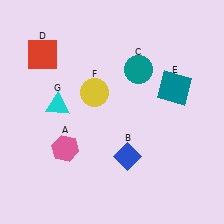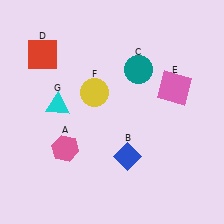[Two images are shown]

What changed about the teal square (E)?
In Image 1, E is teal. In Image 2, it changed to pink.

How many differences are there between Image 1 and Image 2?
There is 1 difference between the two images.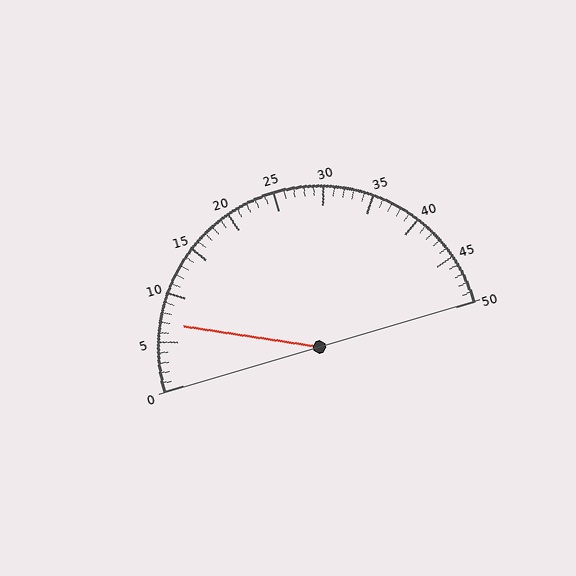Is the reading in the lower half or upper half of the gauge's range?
The reading is in the lower half of the range (0 to 50).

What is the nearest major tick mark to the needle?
The nearest major tick mark is 5.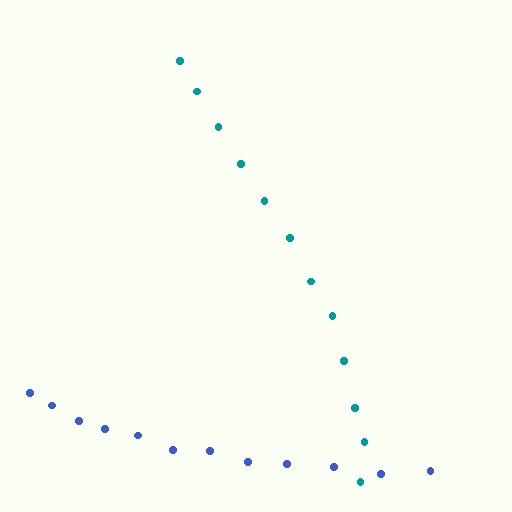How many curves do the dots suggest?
There are 2 distinct paths.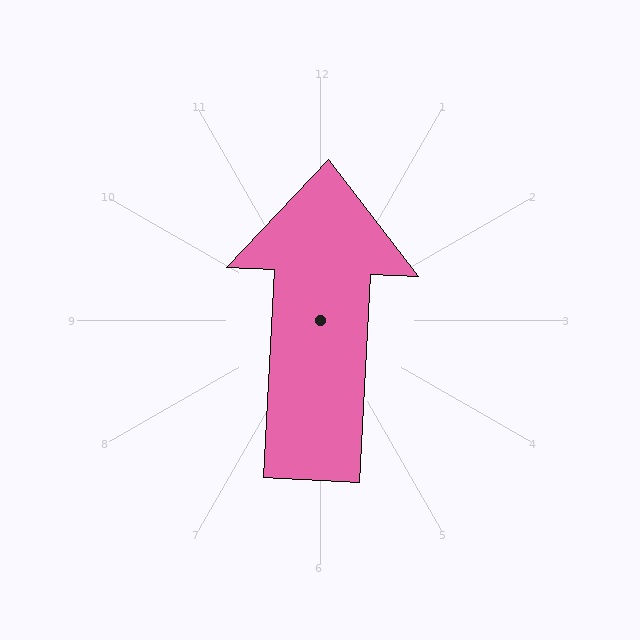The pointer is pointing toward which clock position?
Roughly 12 o'clock.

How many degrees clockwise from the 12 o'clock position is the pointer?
Approximately 3 degrees.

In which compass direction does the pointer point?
North.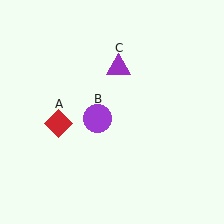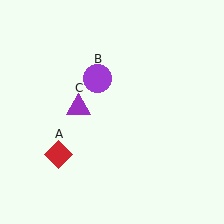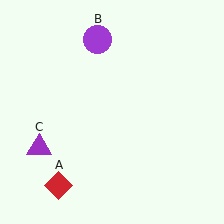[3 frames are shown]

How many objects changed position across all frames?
3 objects changed position: red diamond (object A), purple circle (object B), purple triangle (object C).